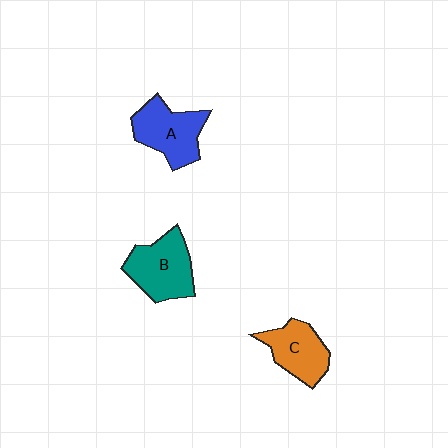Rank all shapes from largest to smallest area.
From largest to smallest: B (teal), A (blue), C (orange).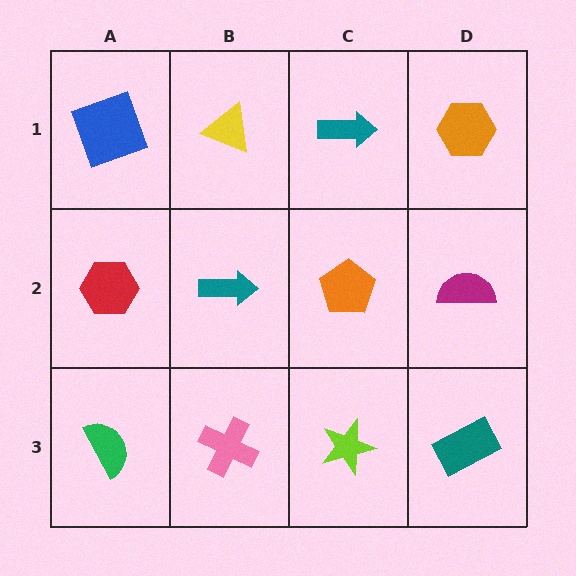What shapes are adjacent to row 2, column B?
A yellow triangle (row 1, column B), a pink cross (row 3, column B), a red hexagon (row 2, column A), an orange pentagon (row 2, column C).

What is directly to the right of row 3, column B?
A lime star.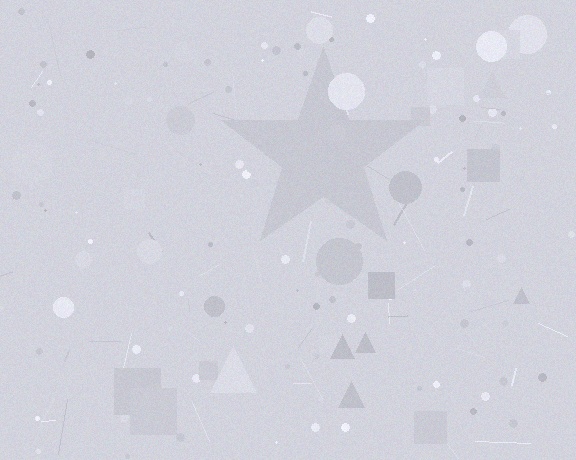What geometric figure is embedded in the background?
A star is embedded in the background.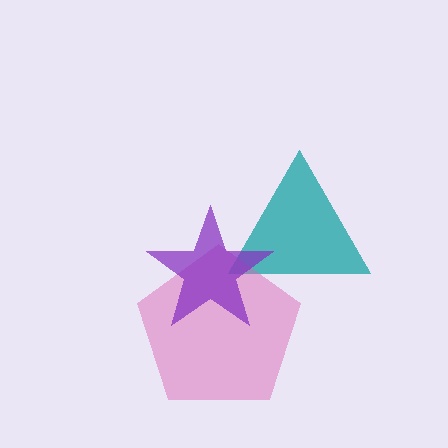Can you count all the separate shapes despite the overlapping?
Yes, there are 3 separate shapes.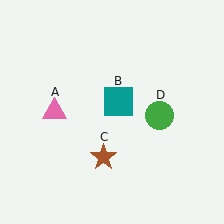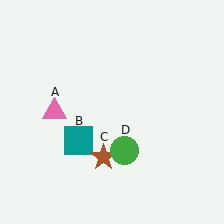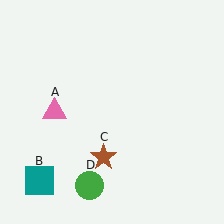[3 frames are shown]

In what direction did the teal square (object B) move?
The teal square (object B) moved down and to the left.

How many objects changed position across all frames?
2 objects changed position: teal square (object B), green circle (object D).